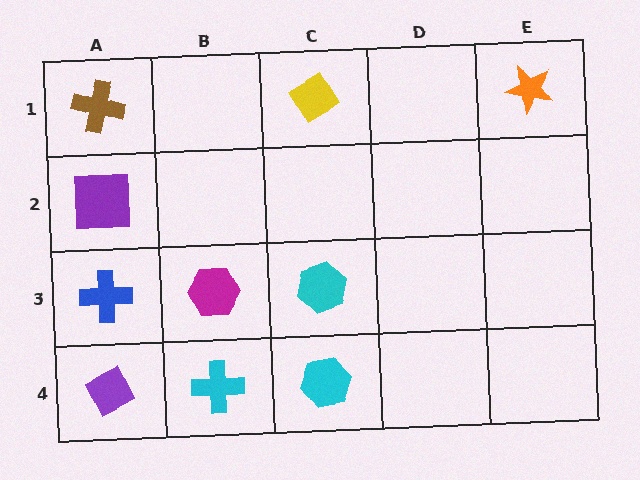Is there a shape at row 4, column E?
No, that cell is empty.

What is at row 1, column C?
A yellow diamond.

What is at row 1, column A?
A brown cross.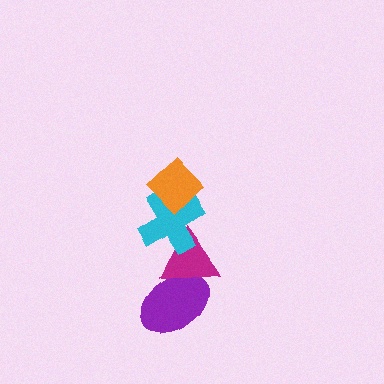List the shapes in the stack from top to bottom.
From top to bottom: the orange diamond, the cyan cross, the magenta triangle, the purple ellipse.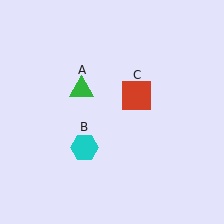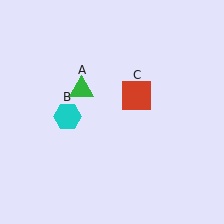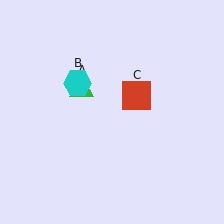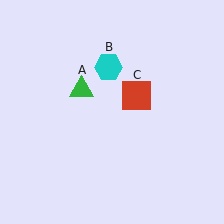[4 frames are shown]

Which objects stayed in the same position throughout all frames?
Green triangle (object A) and red square (object C) remained stationary.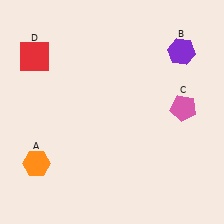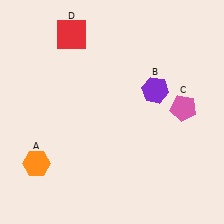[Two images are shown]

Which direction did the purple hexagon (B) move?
The purple hexagon (B) moved down.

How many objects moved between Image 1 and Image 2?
2 objects moved between the two images.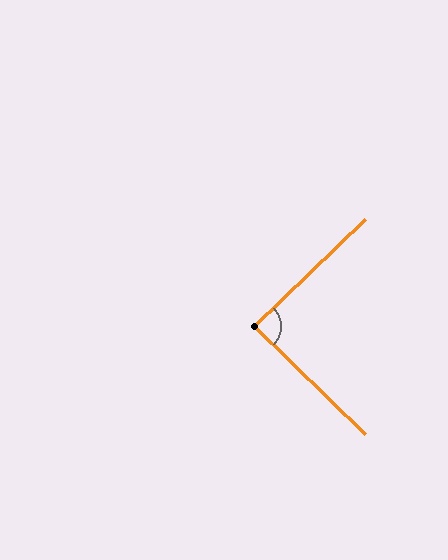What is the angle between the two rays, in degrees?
Approximately 88 degrees.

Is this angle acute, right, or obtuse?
It is approximately a right angle.